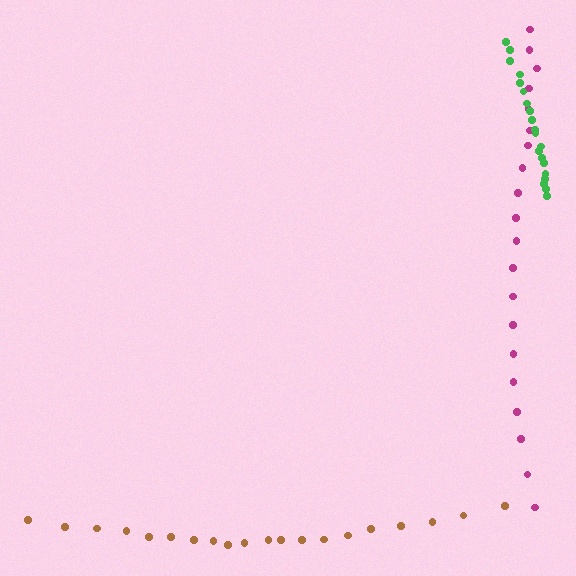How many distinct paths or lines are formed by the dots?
There are 3 distinct paths.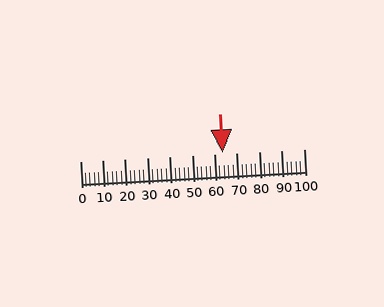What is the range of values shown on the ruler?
The ruler shows values from 0 to 100.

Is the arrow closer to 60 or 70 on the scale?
The arrow is closer to 60.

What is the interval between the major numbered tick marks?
The major tick marks are spaced 10 units apart.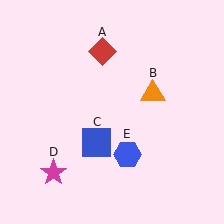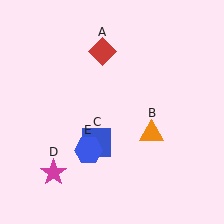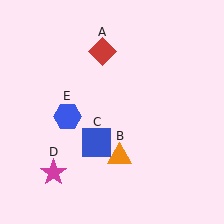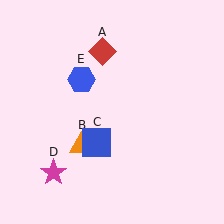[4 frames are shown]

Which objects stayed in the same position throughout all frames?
Red diamond (object A) and blue square (object C) and magenta star (object D) remained stationary.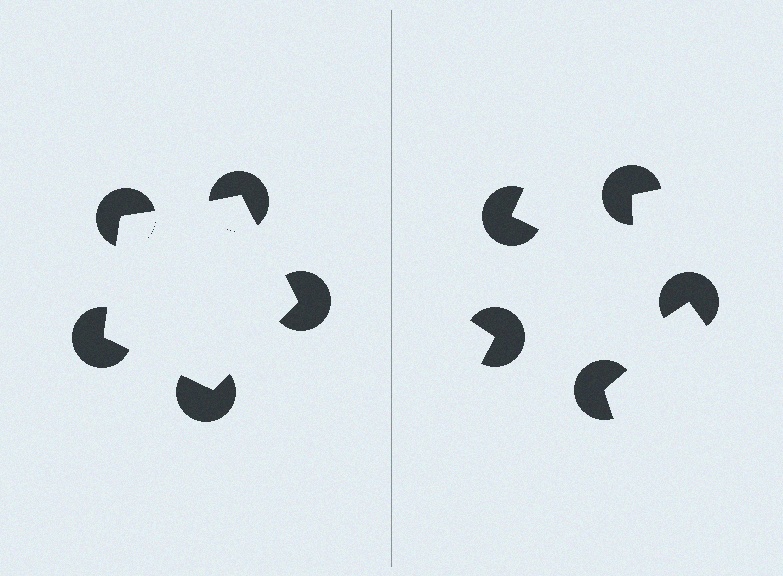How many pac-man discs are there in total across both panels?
10 — 5 on each side.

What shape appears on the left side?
An illusory pentagon.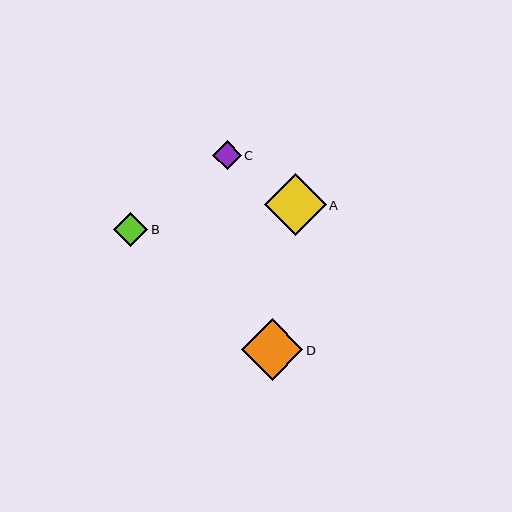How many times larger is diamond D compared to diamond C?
Diamond D is approximately 2.1 times the size of diamond C.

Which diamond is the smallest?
Diamond C is the smallest with a size of approximately 29 pixels.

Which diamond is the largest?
Diamond A is the largest with a size of approximately 62 pixels.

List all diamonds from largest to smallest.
From largest to smallest: A, D, B, C.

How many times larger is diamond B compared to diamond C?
Diamond B is approximately 1.2 times the size of diamond C.